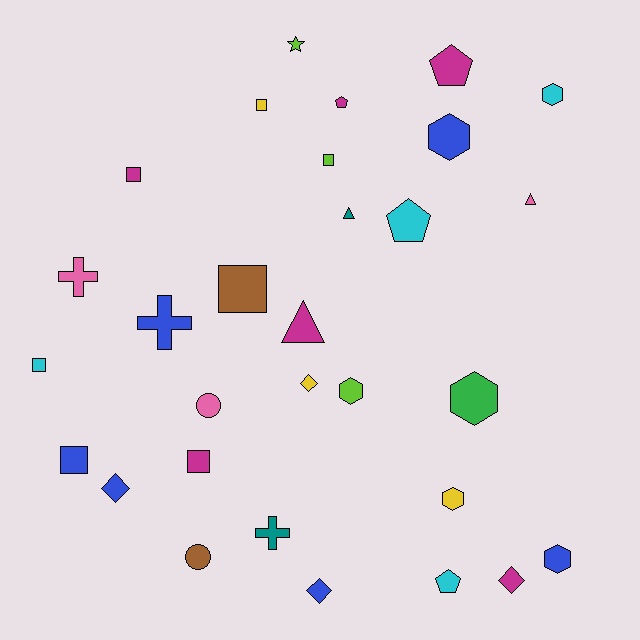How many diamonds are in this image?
There are 4 diamonds.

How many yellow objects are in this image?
There are 3 yellow objects.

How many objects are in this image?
There are 30 objects.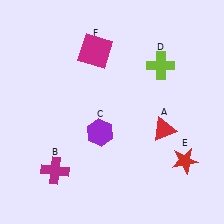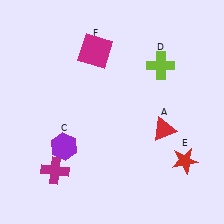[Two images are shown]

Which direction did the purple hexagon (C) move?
The purple hexagon (C) moved left.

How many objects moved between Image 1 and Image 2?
1 object moved between the two images.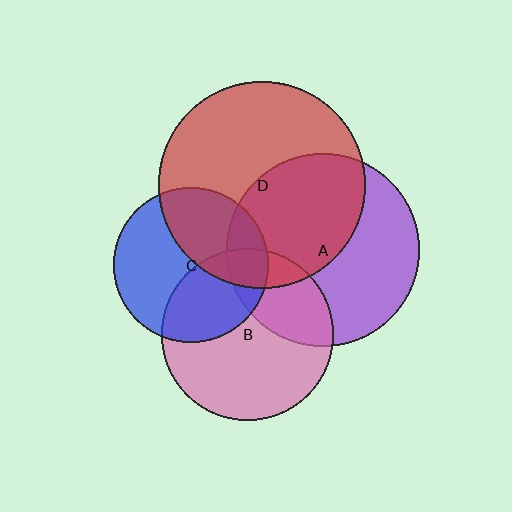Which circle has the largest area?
Circle D (red).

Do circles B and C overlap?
Yes.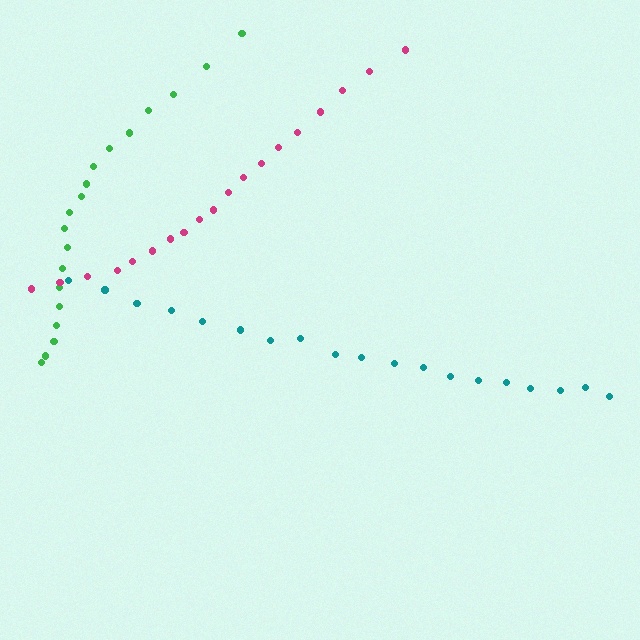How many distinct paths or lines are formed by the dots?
There are 3 distinct paths.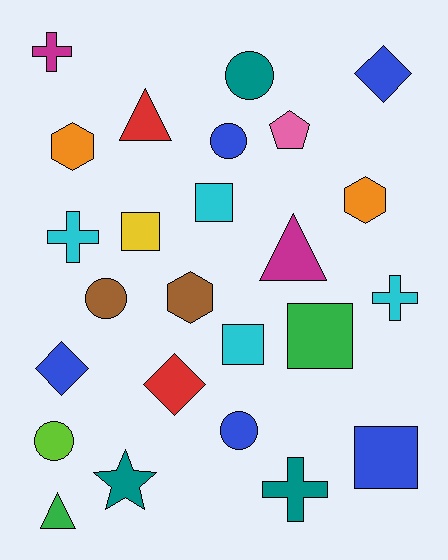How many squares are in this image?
There are 5 squares.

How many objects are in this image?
There are 25 objects.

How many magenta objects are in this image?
There are 2 magenta objects.